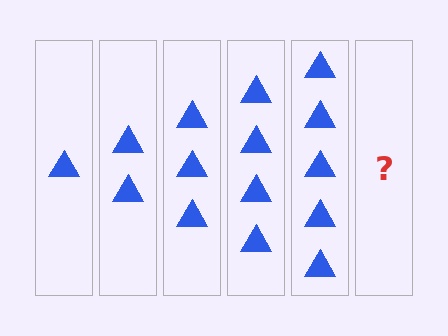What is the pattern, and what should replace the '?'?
The pattern is that each step adds one more triangle. The '?' should be 6 triangles.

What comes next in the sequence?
The next element should be 6 triangles.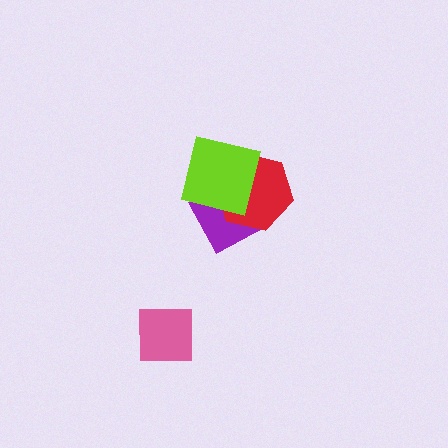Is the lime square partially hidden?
No, no other shape covers it.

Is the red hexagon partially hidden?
Yes, it is partially covered by another shape.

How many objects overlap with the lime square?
2 objects overlap with the lime square.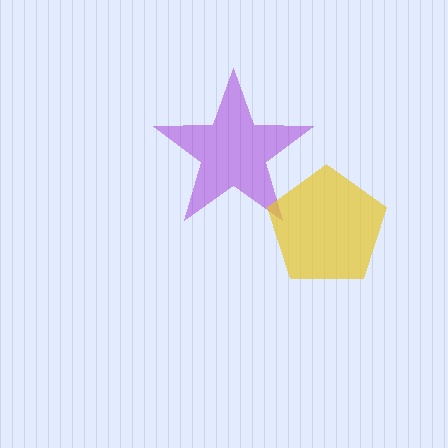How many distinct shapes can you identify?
There are 2 distinct shapes: a purple star, a yellow pentagon.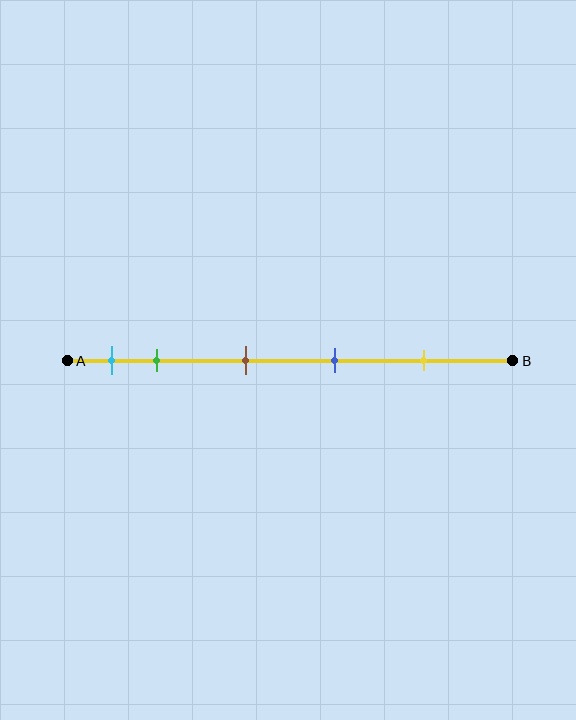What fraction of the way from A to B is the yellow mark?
The yellow mark is approximately 80% (0.8) of the way from A to B.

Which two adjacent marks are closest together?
The cyan and green marks are the closest adjacent pair.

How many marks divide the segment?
There are 5 marks dividing the segment.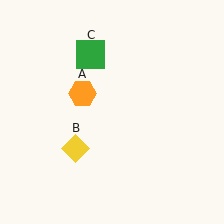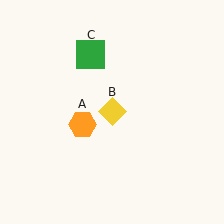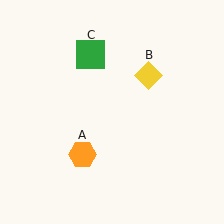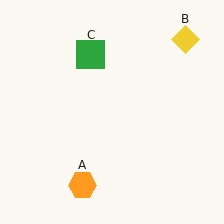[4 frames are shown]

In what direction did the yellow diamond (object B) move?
The yellow diamond (object B) moved up and to the right.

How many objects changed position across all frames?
2 objects changed position: orange hexagon (object A), yellow diamond (object B).